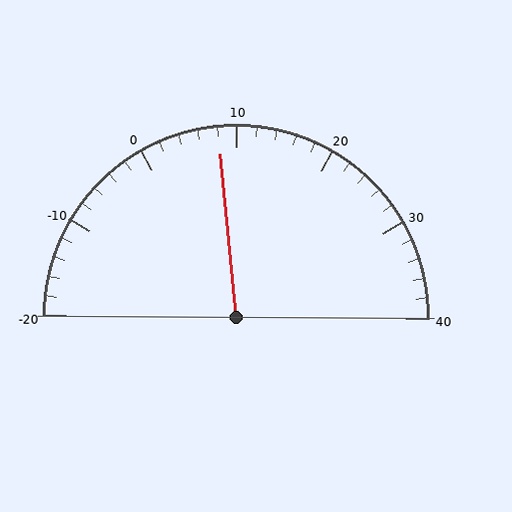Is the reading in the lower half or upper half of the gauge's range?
The reading is in the lower half of the range (-20 to 40).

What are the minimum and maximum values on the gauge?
The gauge ranges from -20 to 40.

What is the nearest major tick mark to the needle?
The nearest major tick mark is 10.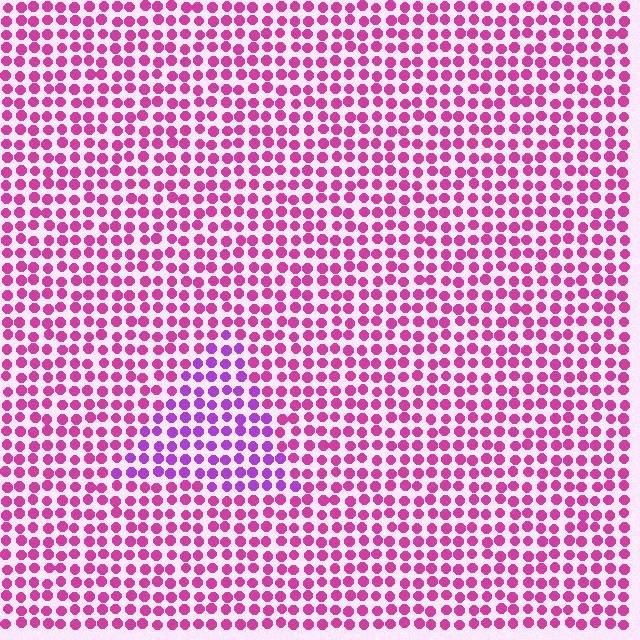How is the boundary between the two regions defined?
The boundary is defined purely by a slight shift in hue (about 35 degrees). Spacing, size, and orientation are identical on both sides.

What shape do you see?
I see a triangle.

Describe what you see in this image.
The image is filled with small magenta elements in a uniform arrangement. A triangle-shaped region is visible where the elements are tinted to a slightly different hue, forming a subtle color boundary.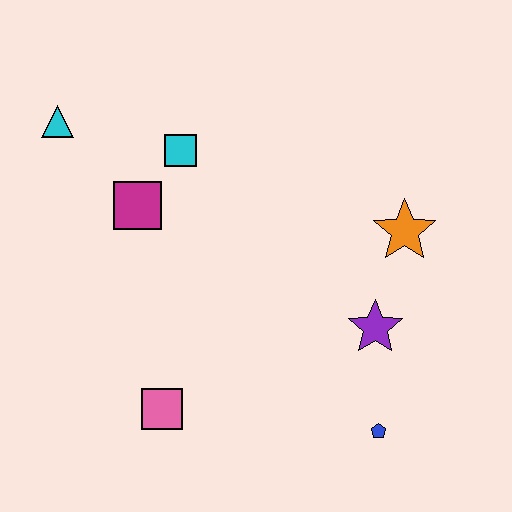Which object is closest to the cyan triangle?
The magenta square is closest to the cyan triangle.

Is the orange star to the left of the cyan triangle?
No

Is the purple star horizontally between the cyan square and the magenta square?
No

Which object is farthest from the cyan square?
The blue pentagon is farthest from the cyan square.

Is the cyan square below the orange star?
No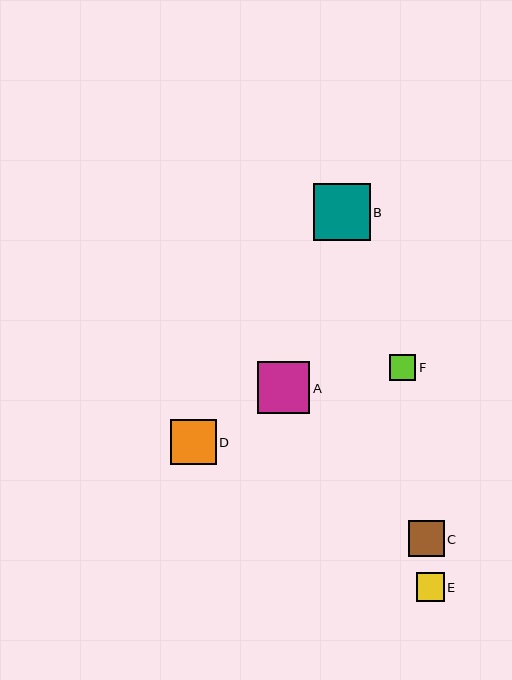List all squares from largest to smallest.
From largest to smallest: B, A, D, C, E, F.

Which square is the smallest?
Square F is the smallest with a size of approximately 26 pixels.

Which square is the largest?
Square B is the largest with a size of approximately 57 pixels.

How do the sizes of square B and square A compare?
Square B and square A are approximately the same size.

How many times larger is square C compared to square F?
Square C is approximately 1.4 times the size of square F.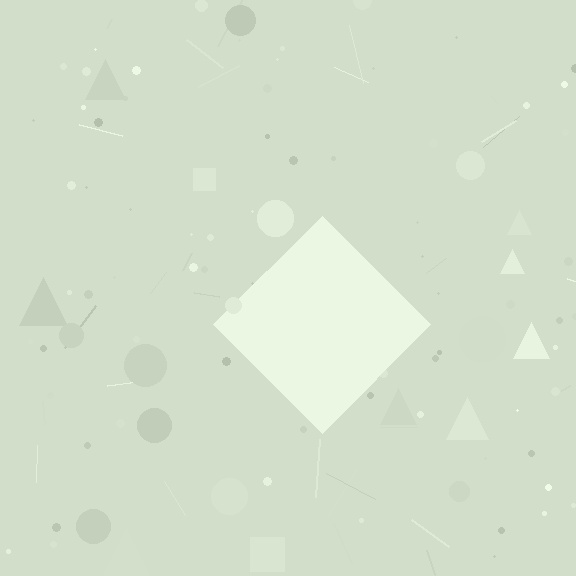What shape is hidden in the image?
A diamond is hidden in the image.